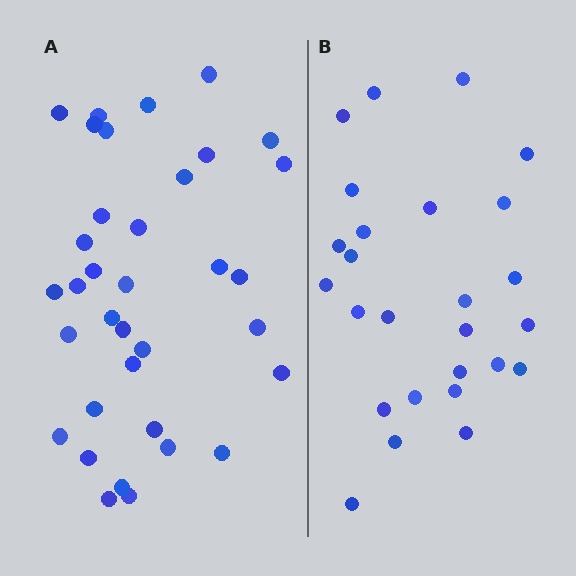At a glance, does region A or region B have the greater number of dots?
Region A (the left region) has more dots.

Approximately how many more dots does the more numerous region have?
Region A has roughly 8 or so more dots than region B.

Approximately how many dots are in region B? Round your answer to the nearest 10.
About 30 dots. (The exact count is 26, which rounds to 30.)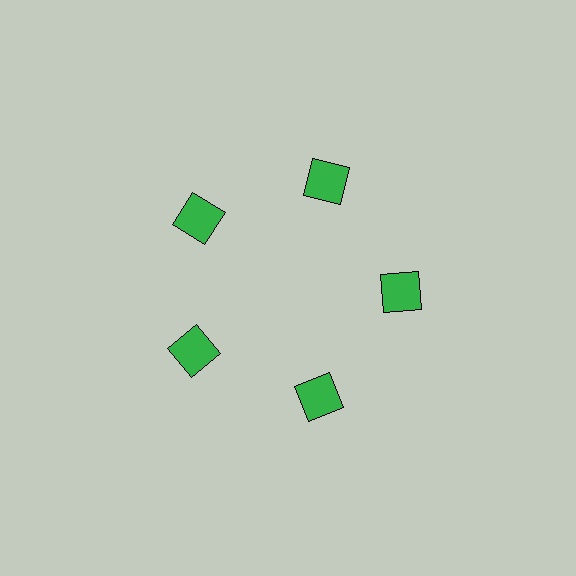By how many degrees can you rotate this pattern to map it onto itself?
The pattern maps onto itself every 72 degrees of rotation.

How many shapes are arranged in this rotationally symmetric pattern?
There are 5 shapes, arranged in 5 groups of 1.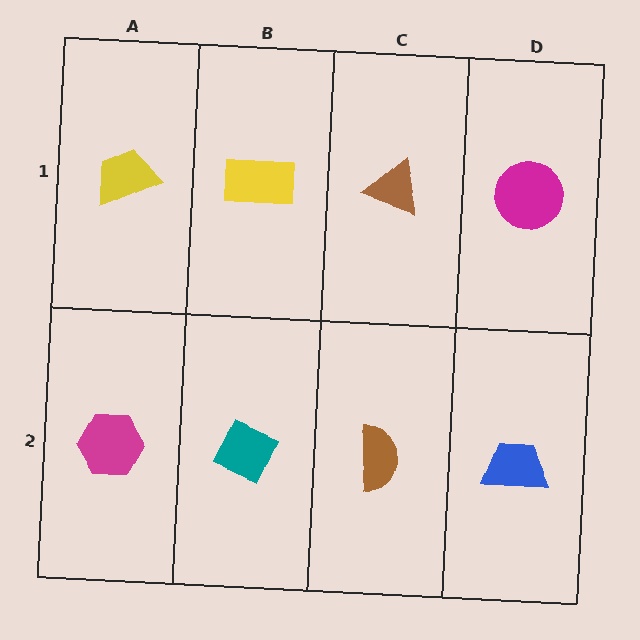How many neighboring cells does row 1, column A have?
2.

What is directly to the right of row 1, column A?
A yellow rectangle.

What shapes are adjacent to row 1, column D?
A blue trapezoid (row 2, column D), a brown triangle (row 1, column C).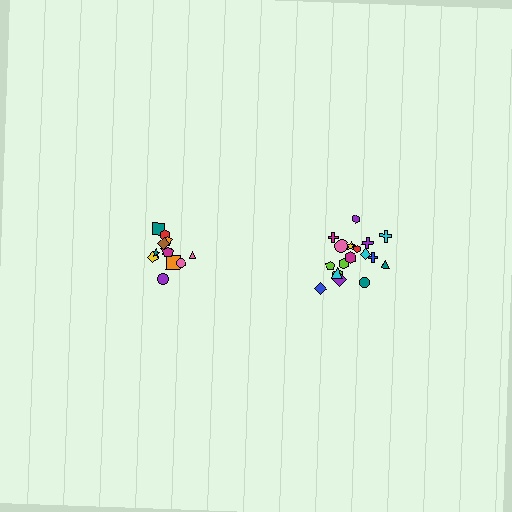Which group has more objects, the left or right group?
The right group.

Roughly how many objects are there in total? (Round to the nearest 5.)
Roughly 30 objects in total.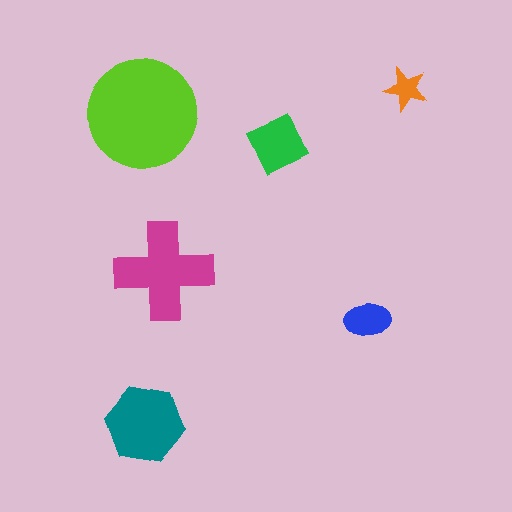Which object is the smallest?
The orange star.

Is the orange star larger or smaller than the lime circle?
Smaller.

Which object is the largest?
The lime circle.